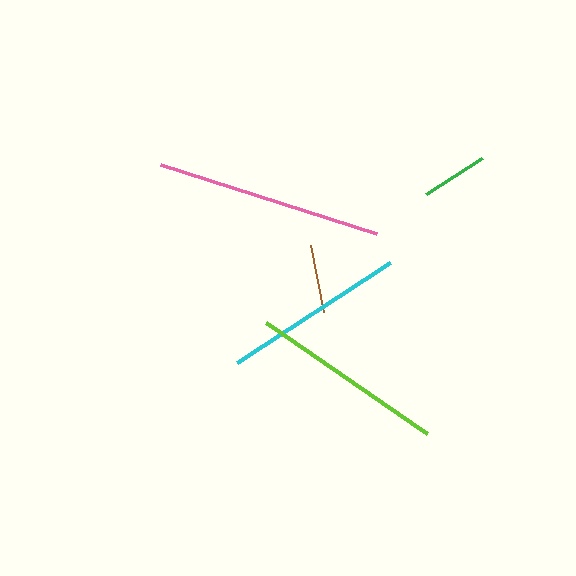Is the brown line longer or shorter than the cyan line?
The cyan line is longer than the brown line.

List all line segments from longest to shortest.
From longest to shortest: pink, lime, cyan, brown, green.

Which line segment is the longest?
The pink line is the longest at approximately 227 pixels.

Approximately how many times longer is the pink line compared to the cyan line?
The pink line is approximately 1.2 times the length of the cyan line.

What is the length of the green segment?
The green segment is approximately 67 pixels long.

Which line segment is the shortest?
The green line is the shortest at approximately 67 pixels.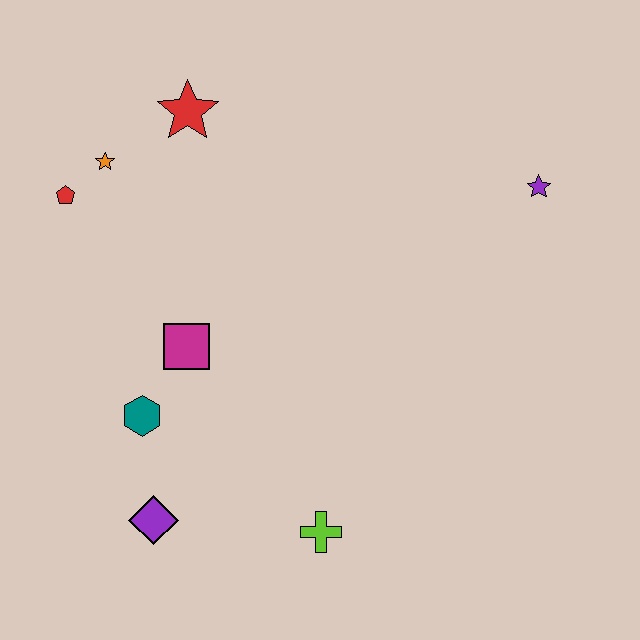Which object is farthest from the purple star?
The purple diamond is farthest from the purple star.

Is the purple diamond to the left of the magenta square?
Yes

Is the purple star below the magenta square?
No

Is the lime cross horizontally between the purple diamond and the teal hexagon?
No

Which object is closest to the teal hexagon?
The magenta square is closest to the teal hexagon.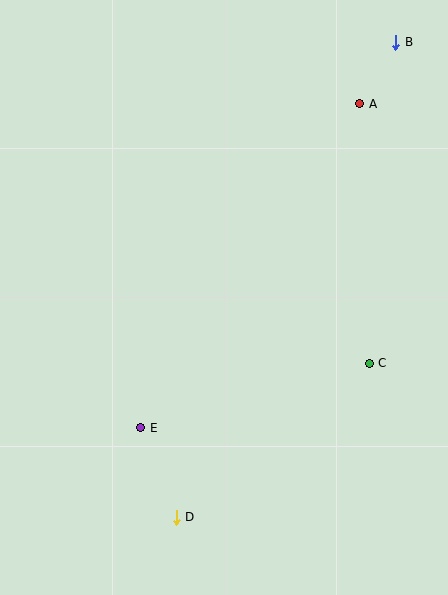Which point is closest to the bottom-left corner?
Point D is closest to the bottom-left corner.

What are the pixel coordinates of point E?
Point E is at (141, 428).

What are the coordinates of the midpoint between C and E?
The midpoint between C and E is at (255, 396).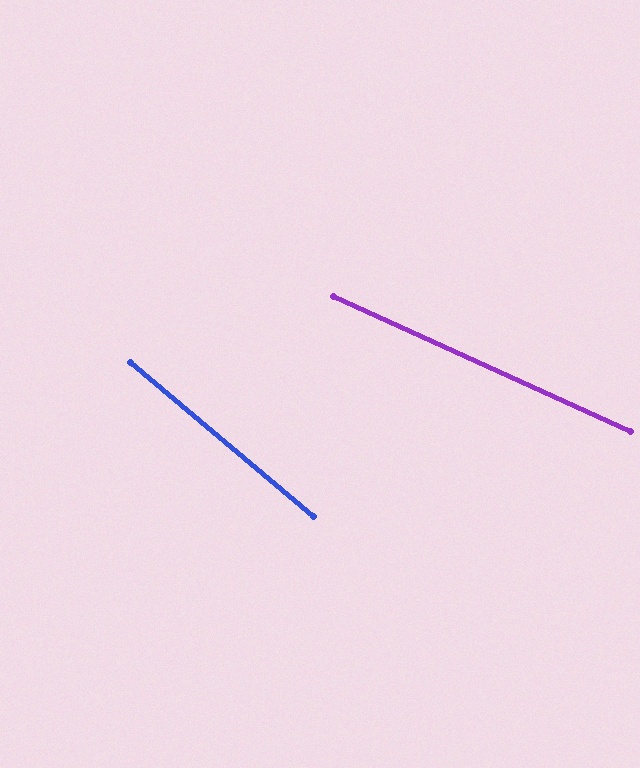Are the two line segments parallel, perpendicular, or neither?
Neither parallel nor perpendicular — they differ by about 16°.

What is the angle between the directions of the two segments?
Approximately 16 degrees.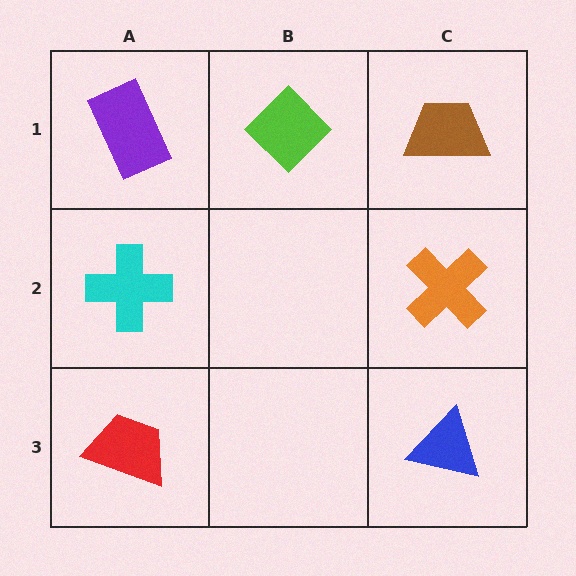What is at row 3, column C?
A blue triangle.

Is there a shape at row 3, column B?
No, that cell is empty.